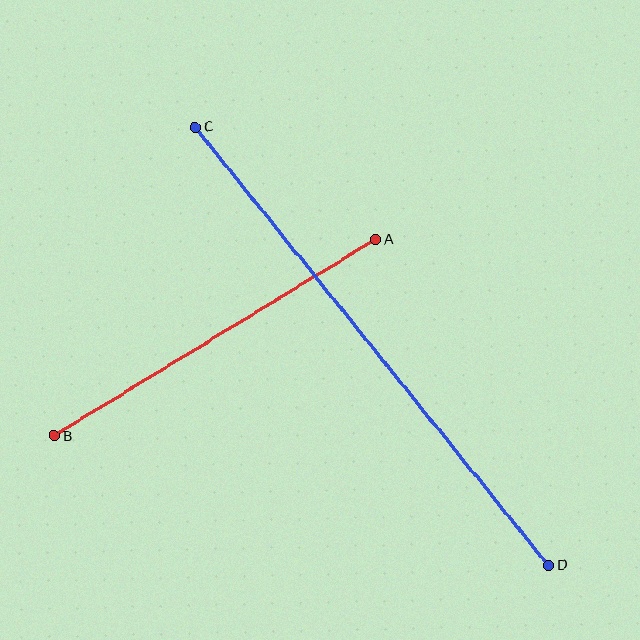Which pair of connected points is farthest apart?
Points C and D are farthest apart.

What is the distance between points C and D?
The distance is approximately 563 pixels.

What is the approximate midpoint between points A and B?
The midpoint is at approximately (215, 338) pixels.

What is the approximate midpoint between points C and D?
The midpoint is at approximately (372, 346) pixels.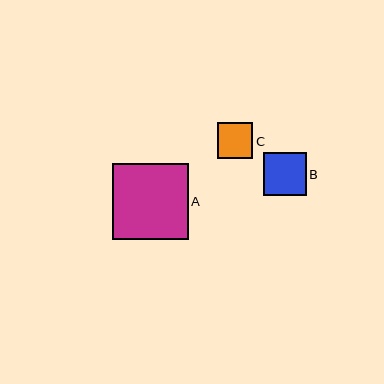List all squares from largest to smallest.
From largest to smallest: A, B, C.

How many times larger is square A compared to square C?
Square A is approximately 2.1 times the size of square C.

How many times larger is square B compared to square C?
Square B is approximately 1.2 times the size of square C.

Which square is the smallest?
Square C is the smallest with a size of approximately 35 pixels.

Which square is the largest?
Square A is the largest with a size of approximately 76 pixels.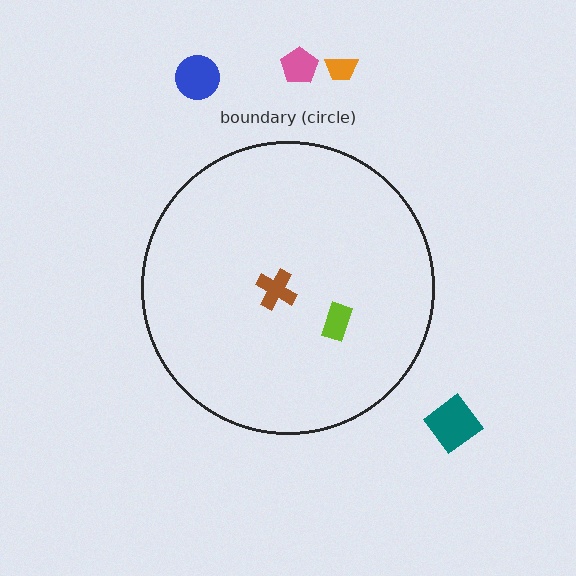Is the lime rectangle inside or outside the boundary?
Inside.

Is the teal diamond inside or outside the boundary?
Outside.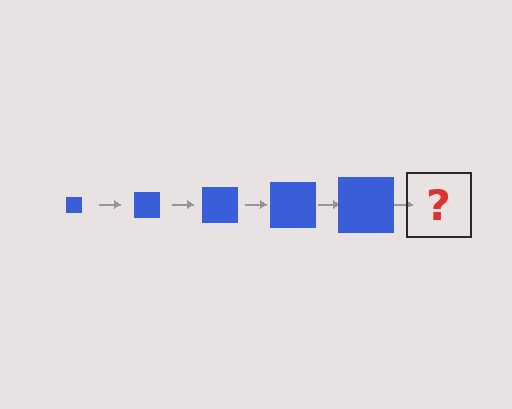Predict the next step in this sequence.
The next step is a blue square, larger than the previous one.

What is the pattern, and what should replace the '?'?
The pattern is that the square gets progressively larger each step. The '?' should be a blue square, larger than the previous one.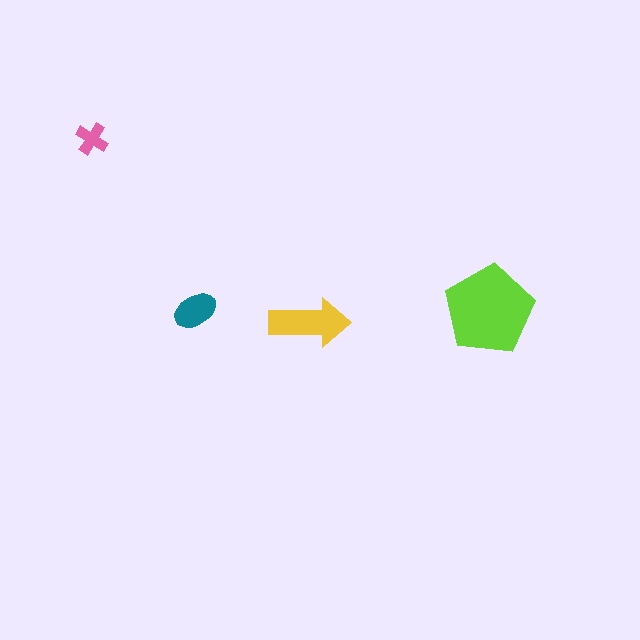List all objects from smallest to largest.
The pink cross, the teal ellipse, the yellow arrow, the lime pentagon.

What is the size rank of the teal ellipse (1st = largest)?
3rd.